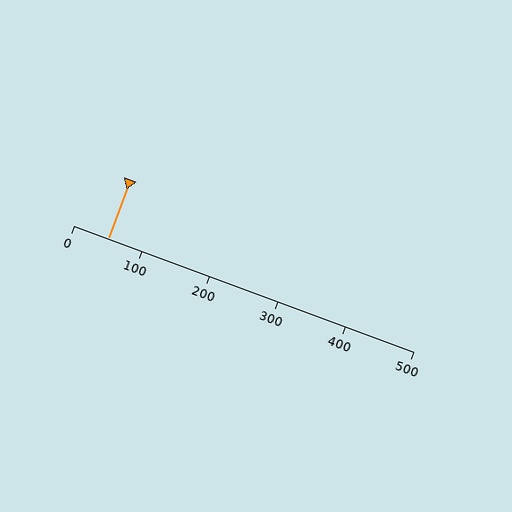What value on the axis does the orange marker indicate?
The marker indicates approximately 50.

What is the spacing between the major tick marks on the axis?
The major ticks are spaced 100 apart.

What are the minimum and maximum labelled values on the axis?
The axis runs from 0 to 500.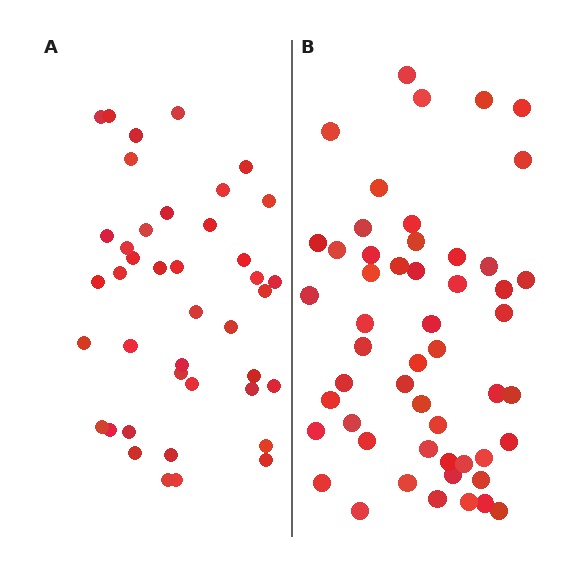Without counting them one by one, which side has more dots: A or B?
Region B (the right region) has more dots.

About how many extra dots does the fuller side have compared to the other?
Region B has roughly 12 or so more dots than region A.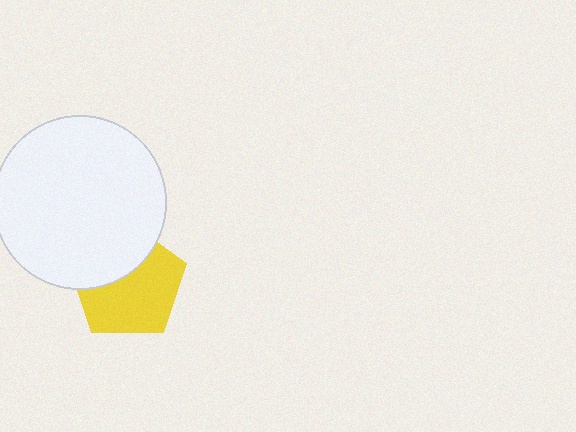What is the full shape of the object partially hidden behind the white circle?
The partially hidden object is a yellow pentagon.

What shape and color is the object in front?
The object in front is a white circle.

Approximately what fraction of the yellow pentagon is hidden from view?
Roughly 37% of the yellow pentagon is hidden behind the white circle.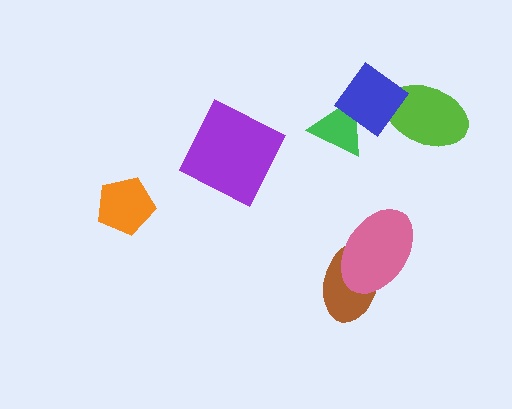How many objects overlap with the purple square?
0 objects overlap with the purple square.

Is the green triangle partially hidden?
Yes, it is partially covered by another shape.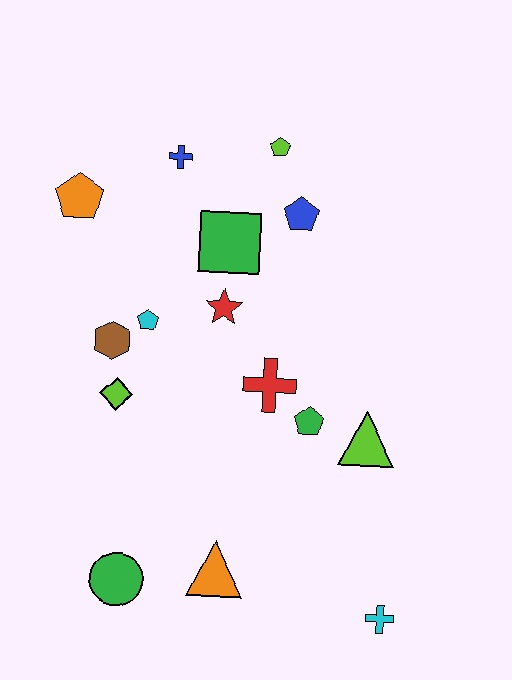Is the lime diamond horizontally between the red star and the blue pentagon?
No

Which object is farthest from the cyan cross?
The orange pentagon is farthest from the cyan cross.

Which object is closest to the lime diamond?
The brown hexagon is closest to the lime diamond.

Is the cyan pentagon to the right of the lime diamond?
Yes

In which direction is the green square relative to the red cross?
The green square is above the red cross.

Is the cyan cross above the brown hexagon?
No